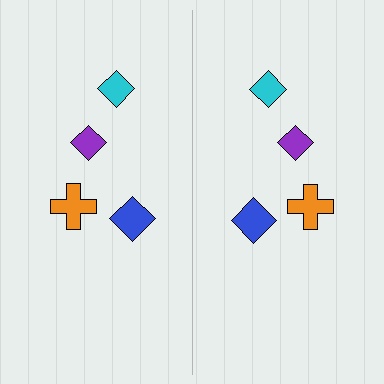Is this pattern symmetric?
Yes, this pattern has bilateral (reflection) symmetry.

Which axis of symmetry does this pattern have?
The pattern has a vertical axis of symmetry running through the center of the image.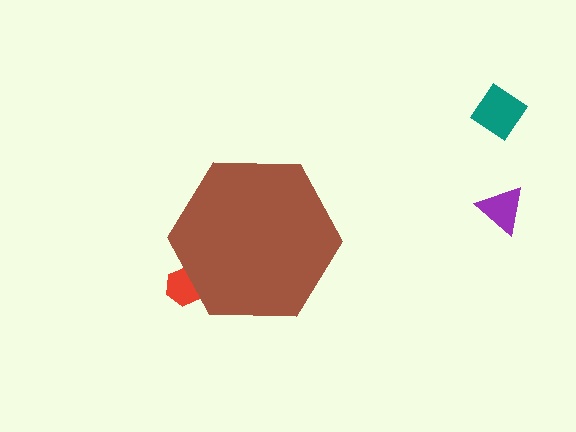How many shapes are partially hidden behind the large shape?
1 shape is partially hidden.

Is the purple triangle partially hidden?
No, the purple triangle is fully visible.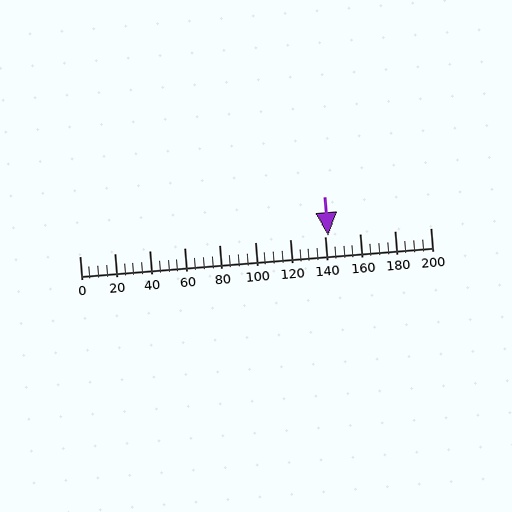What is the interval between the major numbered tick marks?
The major tick marks are spaced 20 units apart.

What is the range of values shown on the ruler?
The ruler shows values from 0 to 200.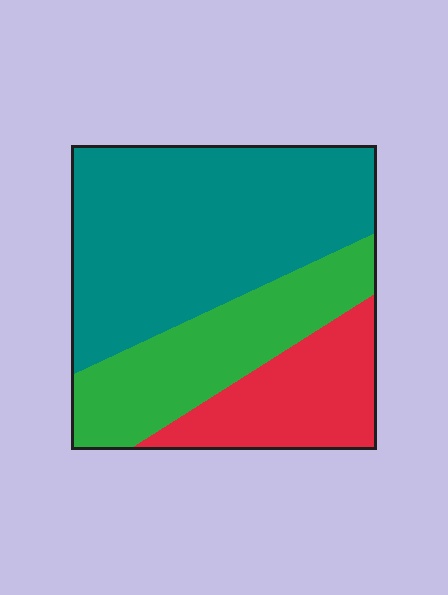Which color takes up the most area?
Teal, at roughly 50%.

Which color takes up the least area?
Red, at roughly 20%.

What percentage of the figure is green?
Green covers roughly 25% of the figure.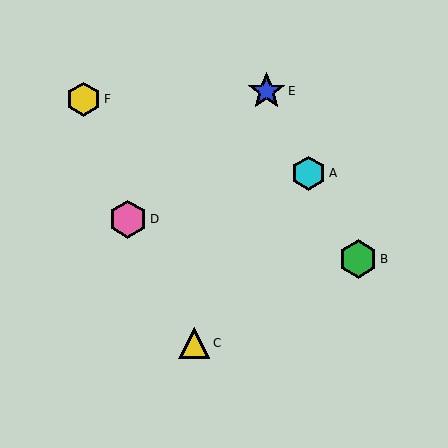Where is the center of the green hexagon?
The center of the green hexagon is at (358, 259).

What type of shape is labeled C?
Shape C is a yellow triangle.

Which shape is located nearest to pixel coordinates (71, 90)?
The yellow hexagon (labeled F) at (84, 99) is nearest to that location.